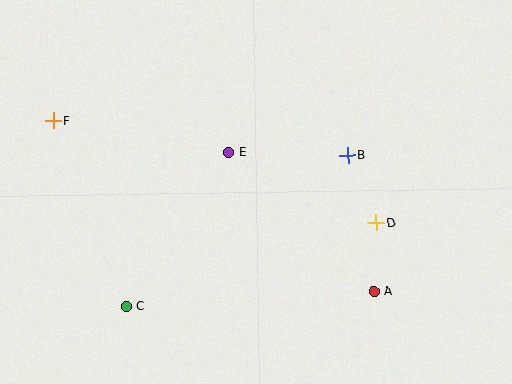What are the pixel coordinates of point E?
Point E is at (229, 153).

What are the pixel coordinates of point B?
Point B is at (348, 155).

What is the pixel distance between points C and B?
The distance between C and B is 268 pixels.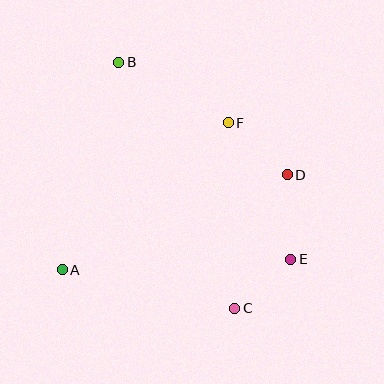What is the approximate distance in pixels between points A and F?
The distance between A and F is approximately 222 pixels.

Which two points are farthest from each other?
Points B and C are farthest from each other.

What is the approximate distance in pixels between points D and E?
The distance between D and E is approximately 84 pixels.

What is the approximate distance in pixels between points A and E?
The distance between A and E is approximately 229 pixels.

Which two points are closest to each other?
Points C and E are closest to each other.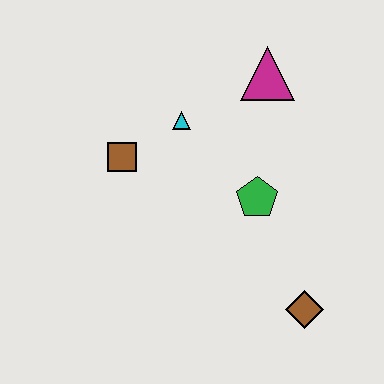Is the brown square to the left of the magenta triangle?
Yes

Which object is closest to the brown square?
The cyan triangle is closest to the brown square.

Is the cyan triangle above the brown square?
Yes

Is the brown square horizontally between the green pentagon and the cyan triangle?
No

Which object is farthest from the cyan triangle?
The brown diamond is farthest from the cyan triangle.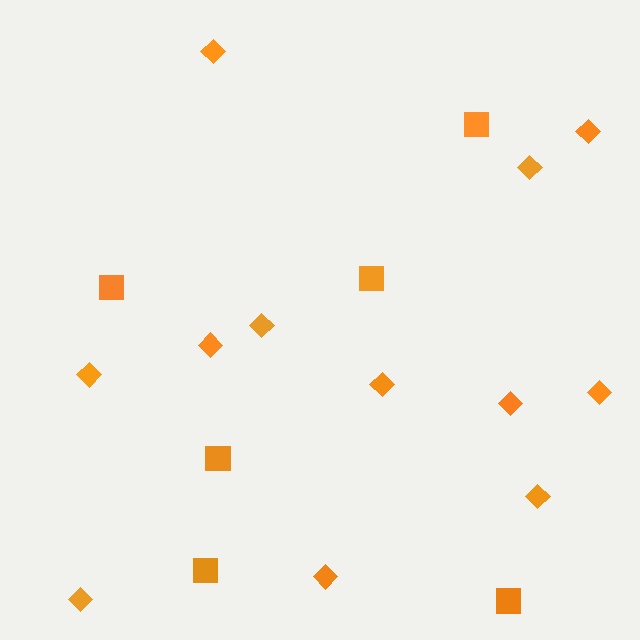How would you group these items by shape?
There are 2 groups: one group of diamonds (12) and one group of squares (6).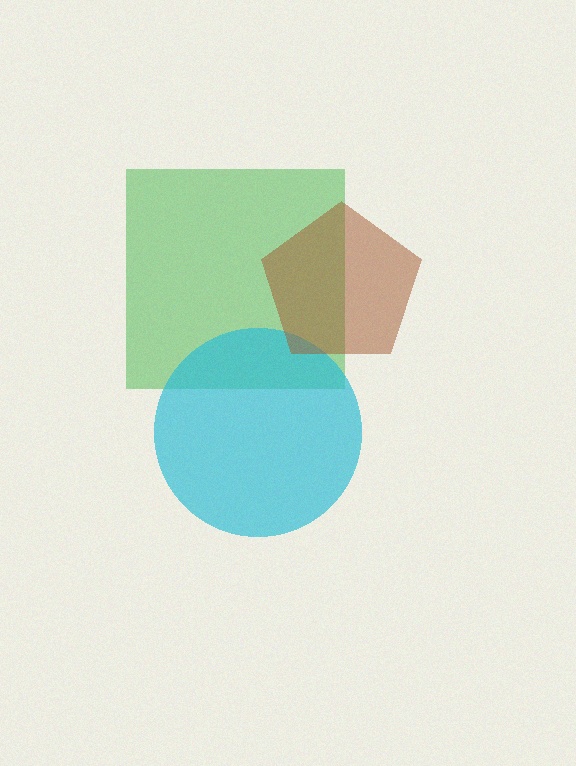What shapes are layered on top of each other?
The layered shapes are: a green square, a cyan circle, a brown pentagon.